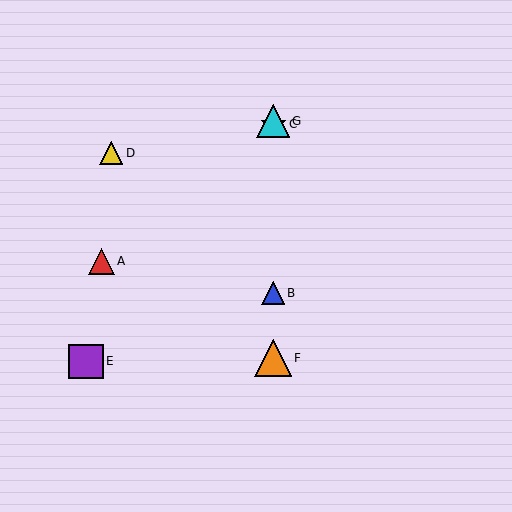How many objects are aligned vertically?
4 objects (B, C, F, G) are aligned vertically.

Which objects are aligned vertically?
Objects B, C, F, G are aligned vertically.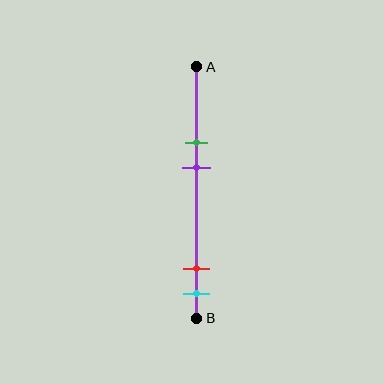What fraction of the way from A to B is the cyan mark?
The cyan mark is approximately 90% (0.9) of the way from A to B.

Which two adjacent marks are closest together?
The red and cyan marks are the closest adjacent pair.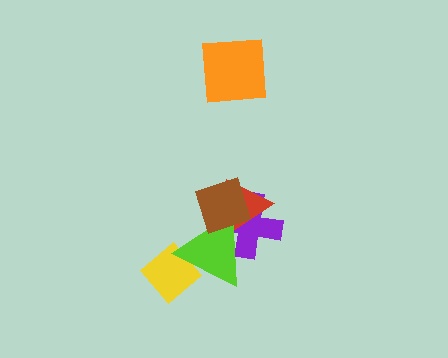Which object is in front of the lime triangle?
The brown diamond is in front of the lime triangle.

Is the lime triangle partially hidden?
Yes, it is partially covered by another shape.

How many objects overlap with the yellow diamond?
1 object overlaps with the yellow diamond.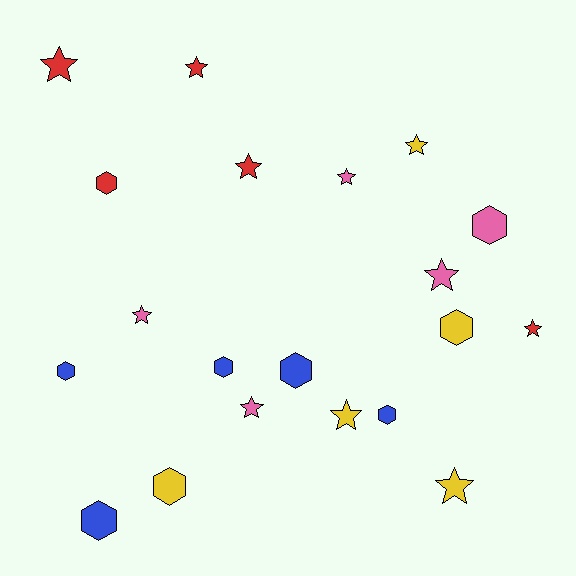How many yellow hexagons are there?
There are 2 yellow hexagons.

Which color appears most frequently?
Blue, with 5 objects.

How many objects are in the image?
There are 20 objects.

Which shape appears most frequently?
Star, with 11 objects.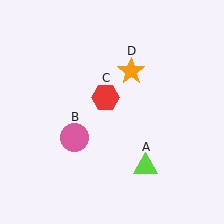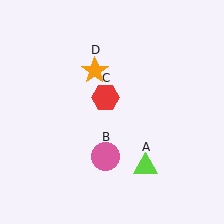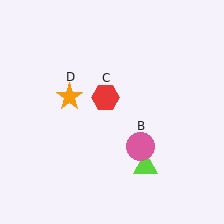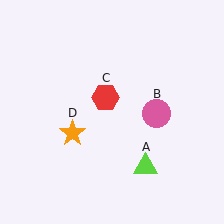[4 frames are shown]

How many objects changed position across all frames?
2 objects changed position: pink circle (object B), orange star (object D).